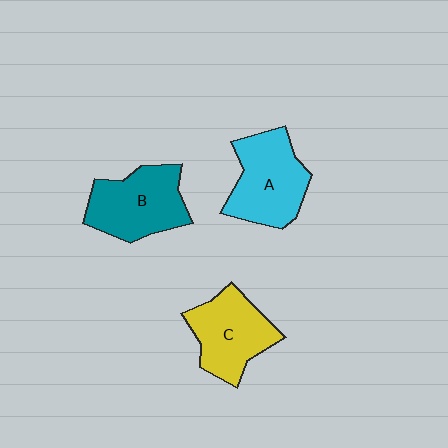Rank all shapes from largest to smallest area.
From largest to smallest: A (cyan), B (teal), C (yellow).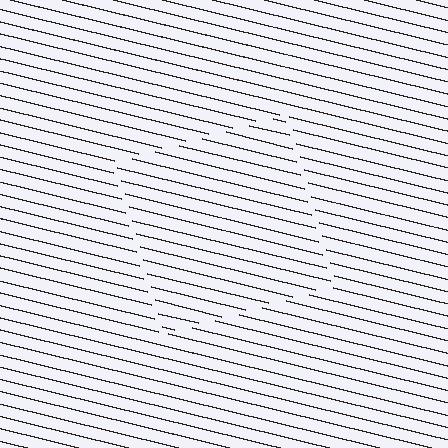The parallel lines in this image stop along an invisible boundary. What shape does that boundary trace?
An illusory square. The interior of the shape contains the same grating, shifted by half a period — the contour is defined by the phase discontinuity where line-ends from the inner and outer gratings abut.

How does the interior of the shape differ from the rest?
The interior of the shape contains the same grating, shifted by half a period — the contour is defined by the phase discontinuity where line-ends from the inner and outer gratings abut.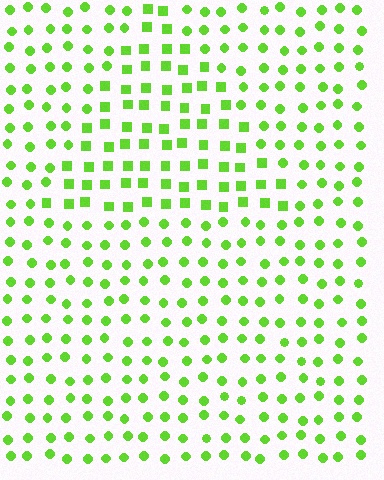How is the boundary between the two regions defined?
The boundary is defined by a change in element shape: squares inside vs. circles outside. All elements share the same color and spacing.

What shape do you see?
I see a triangle.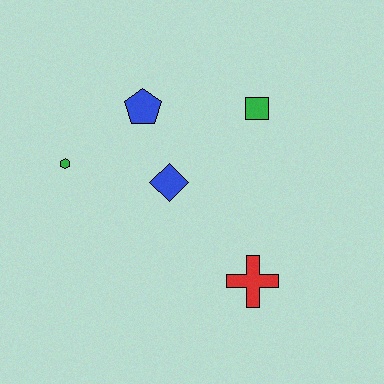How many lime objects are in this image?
There are no lime objects.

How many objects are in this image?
There are 5 objects.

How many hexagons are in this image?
There is 1 hexagon.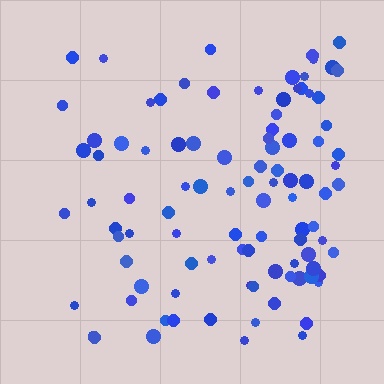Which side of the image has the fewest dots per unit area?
The left.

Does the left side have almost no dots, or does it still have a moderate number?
Still a moderate number, just noticeably fewer than the right.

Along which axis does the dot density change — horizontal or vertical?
Horizontal.